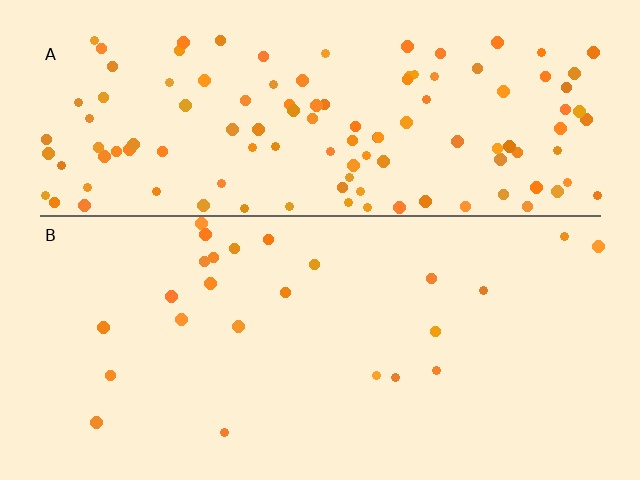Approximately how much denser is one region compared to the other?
Approximately 4.9× — region A over region B.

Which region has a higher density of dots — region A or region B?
A (the top).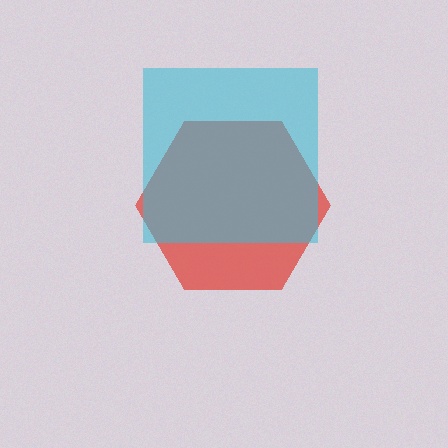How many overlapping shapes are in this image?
There are 2 overlapping shapes in the image.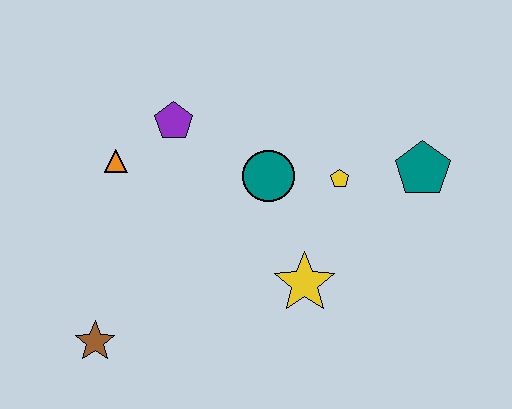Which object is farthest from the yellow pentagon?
The brown star is farthest from the yellow pentagon.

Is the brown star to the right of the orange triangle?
No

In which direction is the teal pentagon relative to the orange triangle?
The teal pentagon is to the right of the orange triangle.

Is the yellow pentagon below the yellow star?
No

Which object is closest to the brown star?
The orange triangle is closest to the brown star.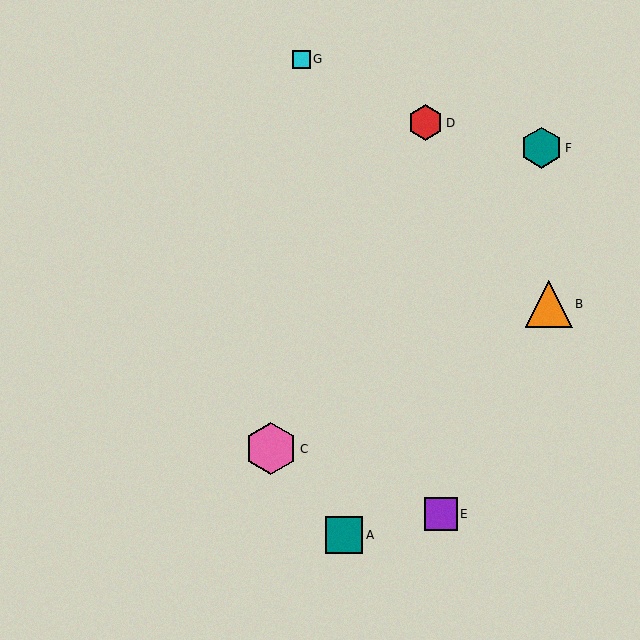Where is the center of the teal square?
The center of the teal square is at (344, 535).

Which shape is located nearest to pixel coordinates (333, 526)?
The teal square (labeled A) at (344, 535) is nearest to that location.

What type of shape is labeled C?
Shape C is a pink hexagon.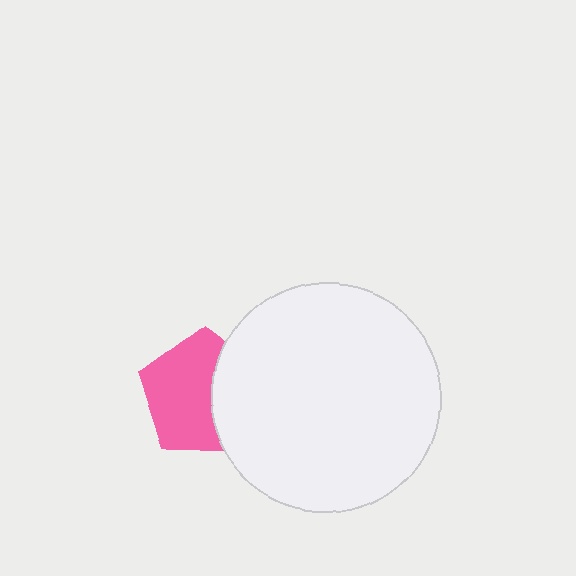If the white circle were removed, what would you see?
You would see the complete pink pentagon.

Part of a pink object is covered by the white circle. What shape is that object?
It is a pentagon.